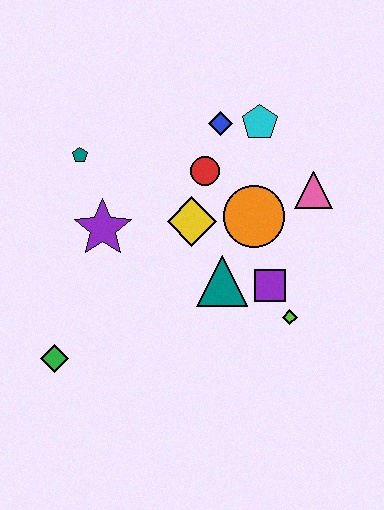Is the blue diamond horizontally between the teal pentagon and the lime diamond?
Yes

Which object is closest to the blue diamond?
The cyan pentagon is closest to the blue diamond.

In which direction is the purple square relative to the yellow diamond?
The purple square is to the right of the yellow diamond.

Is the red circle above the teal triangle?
Yes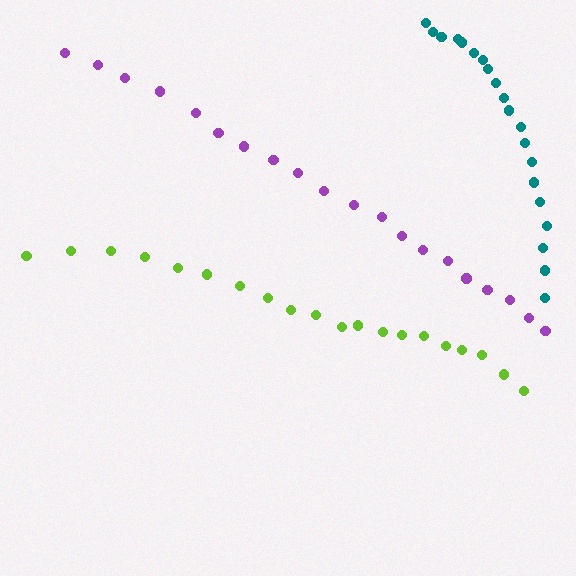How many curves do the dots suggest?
There are 3 distinct paths.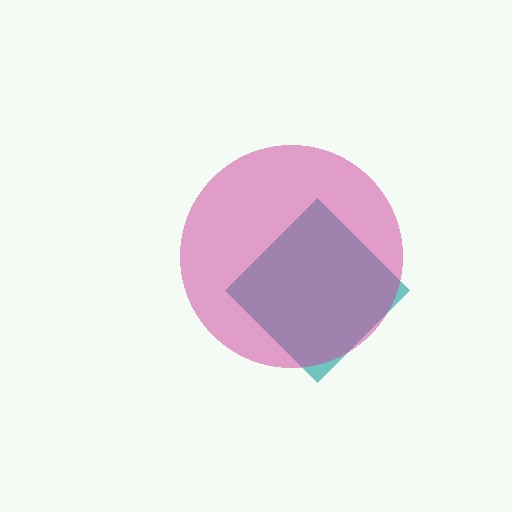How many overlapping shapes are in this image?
There are 2 overlapping shapes in the image.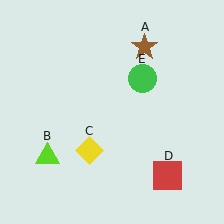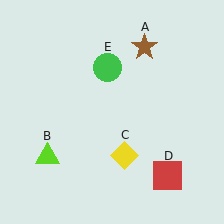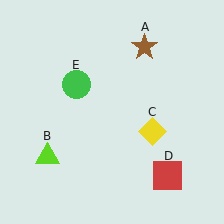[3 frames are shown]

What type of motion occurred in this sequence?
The yellow diamond (object C), green circle (object E) rotated counterclockwise around the center of the scene.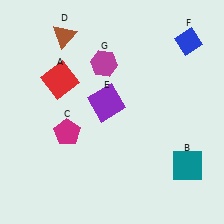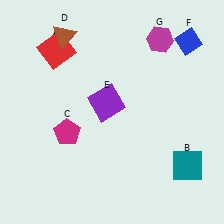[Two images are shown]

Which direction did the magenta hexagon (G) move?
The magenta hexagon (G) moved right.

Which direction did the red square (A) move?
The red square (A) moved up.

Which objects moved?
The objects that moved are: the red square (A), the magenta hexagon (G).